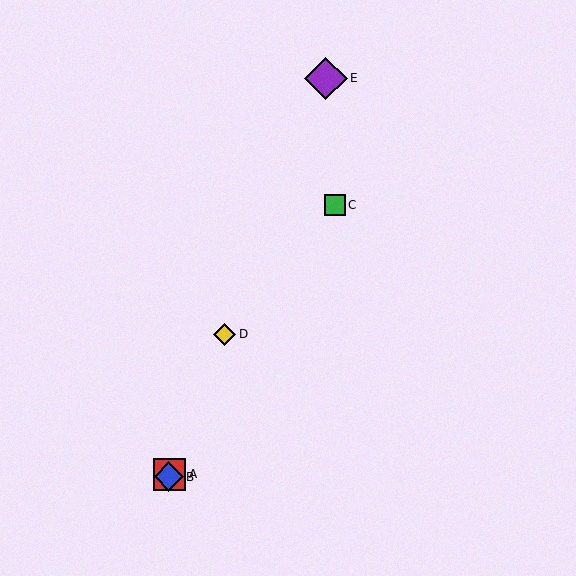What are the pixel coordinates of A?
Object A is at (170, 474).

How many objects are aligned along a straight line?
4 objects (A, B, D, E) are aligned along a straight line.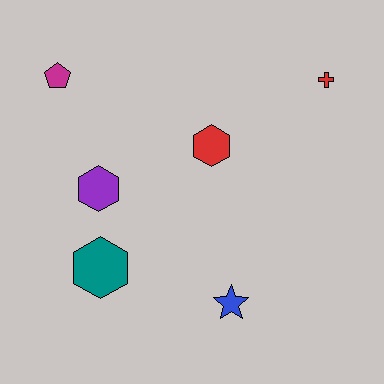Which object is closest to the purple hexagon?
The teal hexagon is closest to the purple hexagon.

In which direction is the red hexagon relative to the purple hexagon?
The red hexagon is to the right of the purple hexagon.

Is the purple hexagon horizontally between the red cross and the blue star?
No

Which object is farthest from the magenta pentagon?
The blue star is farthest from the magenta pentagon.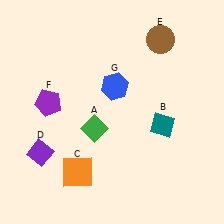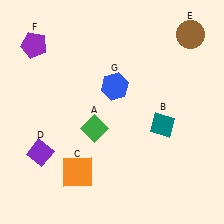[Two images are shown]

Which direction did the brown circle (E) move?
The brown circle (E) moved right.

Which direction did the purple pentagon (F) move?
The purple pentagon (F) moved up.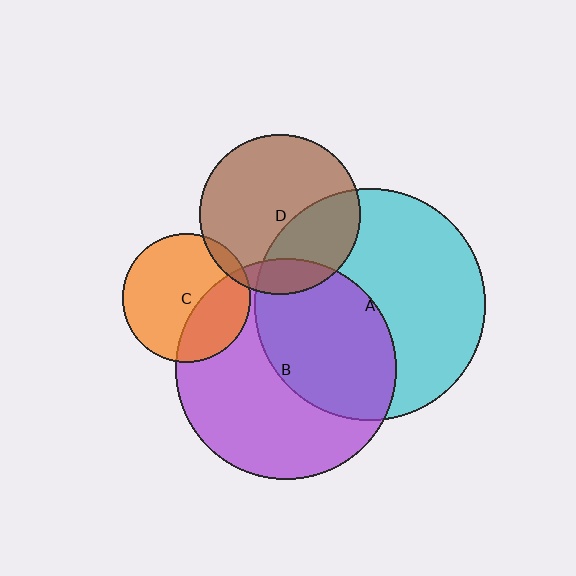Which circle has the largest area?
Circle A (cyan).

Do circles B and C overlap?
Yes.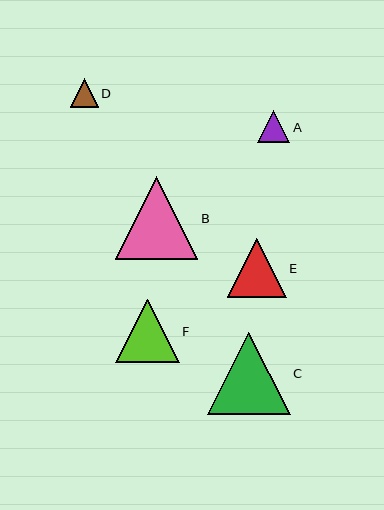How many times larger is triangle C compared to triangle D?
Triangle C is approximately 2.9 times the size of triangle D.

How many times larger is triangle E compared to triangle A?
Triangle E is approximately 1.8 times the size of triangle A.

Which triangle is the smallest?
Triangle D is the smallest with a size of approximately 28 pixels.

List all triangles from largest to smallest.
From largest to smallest: C, B, F, E, A, D.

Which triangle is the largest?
Triangle C is the largest with a size of approximately 82 pixels.